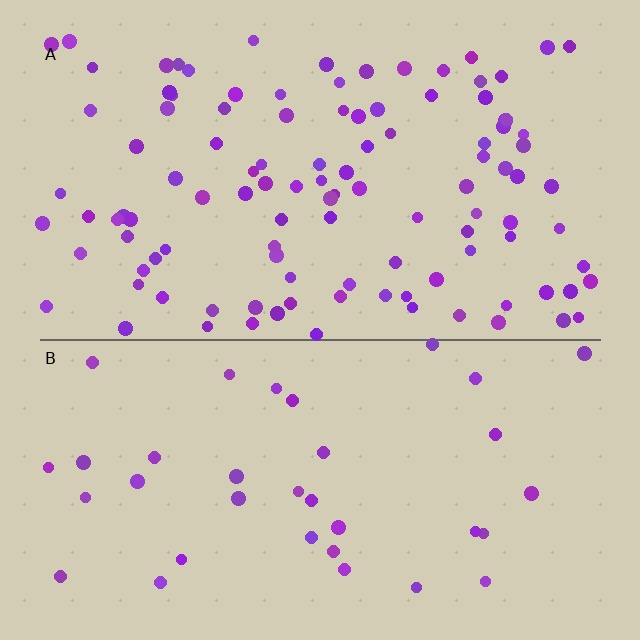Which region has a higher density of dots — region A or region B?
A (the top).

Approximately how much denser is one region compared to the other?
Approximately 3.1× — region A over region B.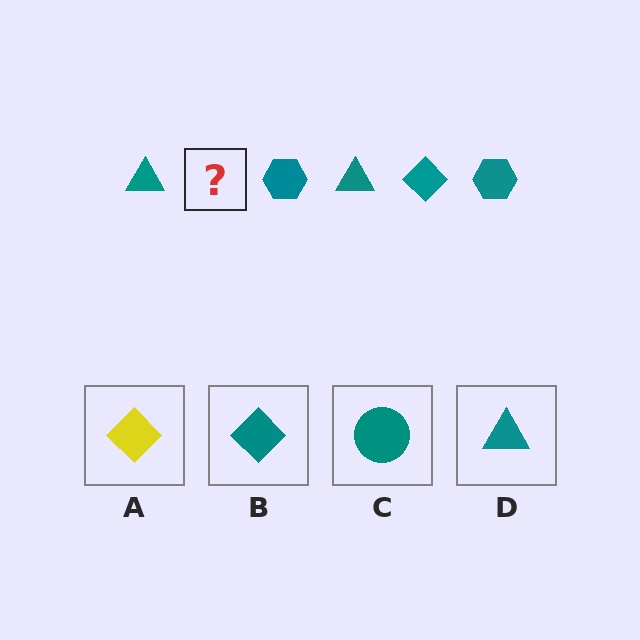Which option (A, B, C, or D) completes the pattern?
B.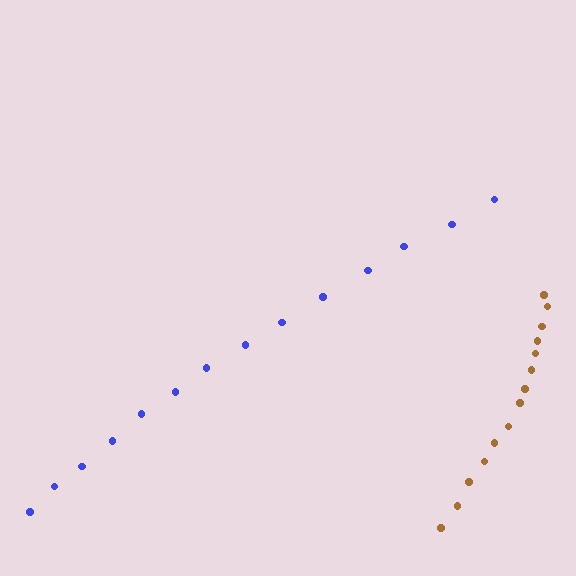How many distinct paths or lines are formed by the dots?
There are 2 distinct paths.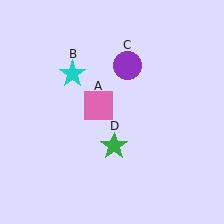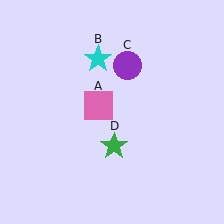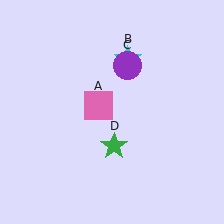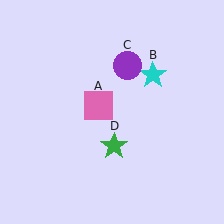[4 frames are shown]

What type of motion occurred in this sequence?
The cyan star (object B) rotated clockwise around the center of the scene.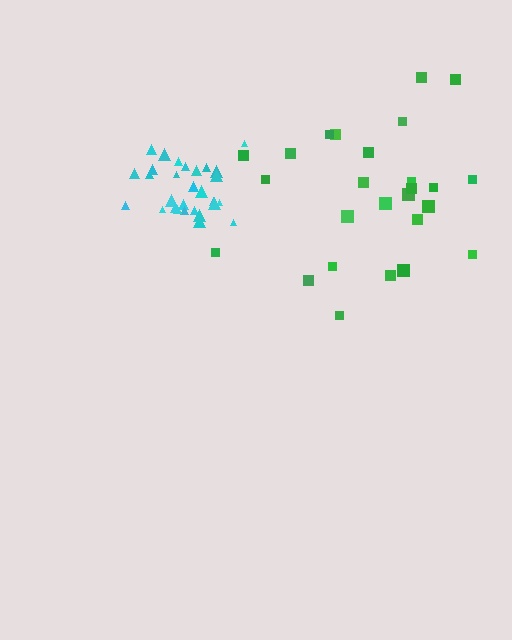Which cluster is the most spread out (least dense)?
Green.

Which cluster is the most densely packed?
Cyan.